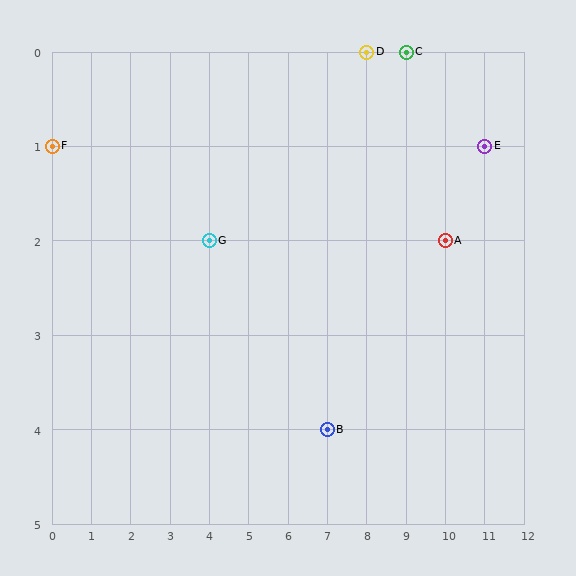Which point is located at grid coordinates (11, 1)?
Point E is at (11, 1).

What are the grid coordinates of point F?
Point F is at grid coordinates (0, 1).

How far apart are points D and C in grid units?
Points D and C are 1 column apart.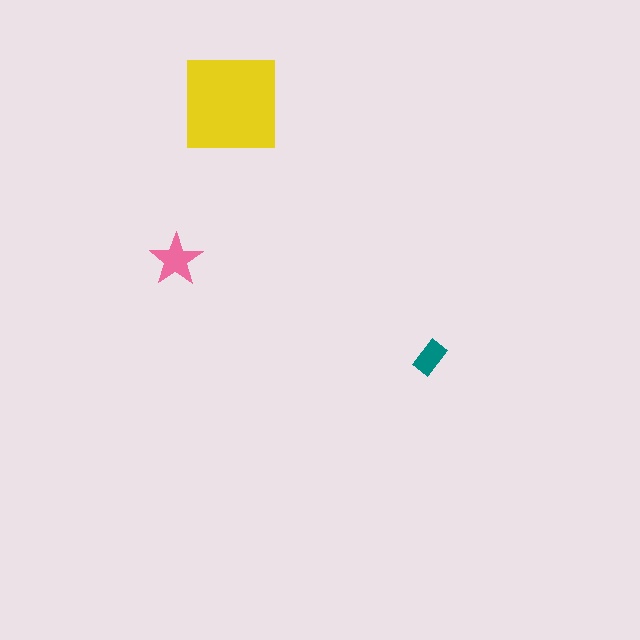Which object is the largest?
The yellow square.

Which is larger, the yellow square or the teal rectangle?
The yellow square.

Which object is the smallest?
The teal rectangle.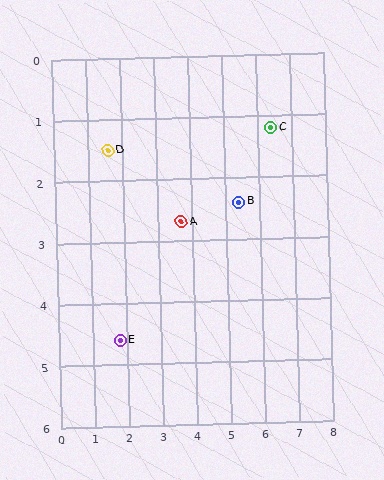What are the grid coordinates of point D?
Point D is at approximately (1.6, 1.5).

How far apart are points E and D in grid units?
Points E and D are about 3.1 grid units apart.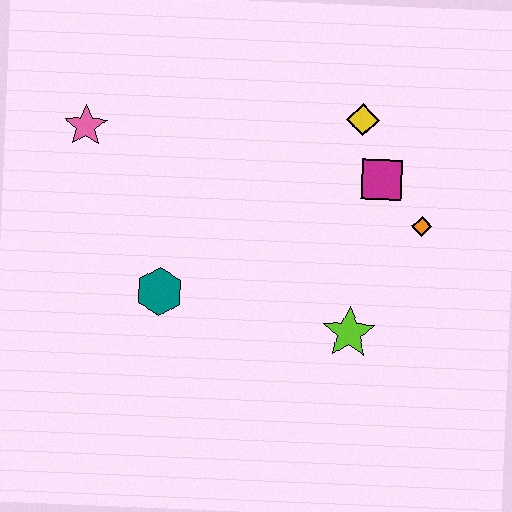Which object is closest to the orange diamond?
The magenta square is closest to the orange diamond.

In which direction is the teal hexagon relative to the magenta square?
The teal hexagon is to the left of the magenta square.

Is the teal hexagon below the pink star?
Yes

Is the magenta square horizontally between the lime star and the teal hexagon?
No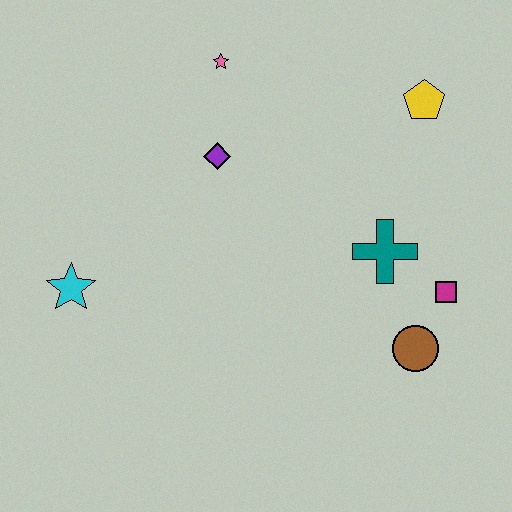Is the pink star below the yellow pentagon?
No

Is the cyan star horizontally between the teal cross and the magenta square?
No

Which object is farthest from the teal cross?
The cyan star is farthest from the teal cross.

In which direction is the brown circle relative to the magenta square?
The brown circle is below the magenta square.